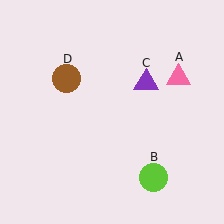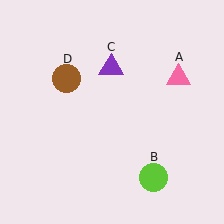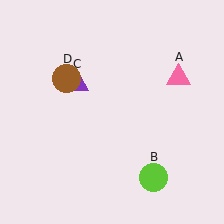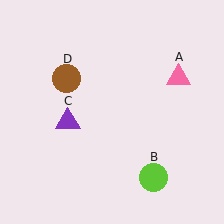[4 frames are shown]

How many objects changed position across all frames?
1 object changed position: purple triangle (object C).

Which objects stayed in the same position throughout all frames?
Pink triangle (object A) and lime circle (object B) and brown circle (object D) remained stationary.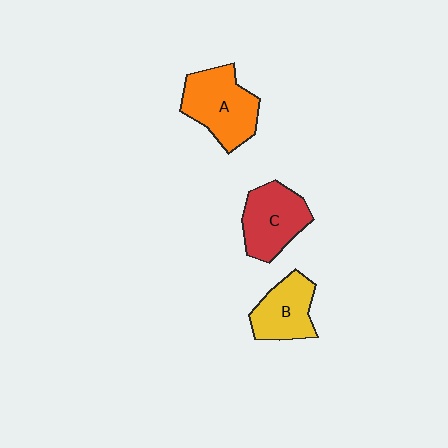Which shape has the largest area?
Shape A (orange).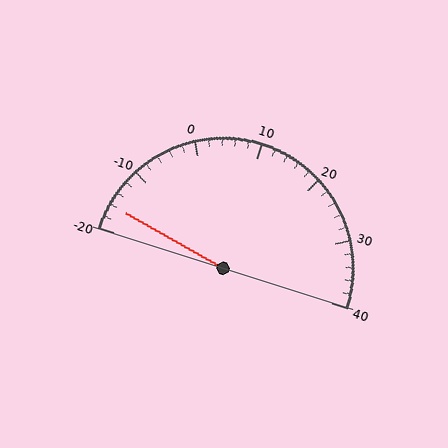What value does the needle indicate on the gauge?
The needle indicates approximately -16.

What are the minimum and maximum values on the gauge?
The gauge ranges from -20 to 40.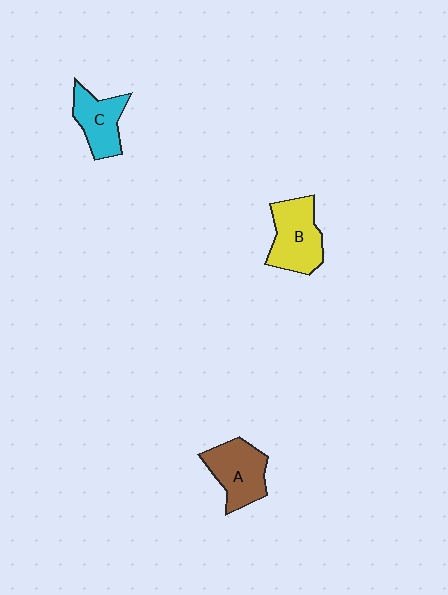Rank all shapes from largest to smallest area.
From largest to smallest: B (yellow), A (brown), C (cyan).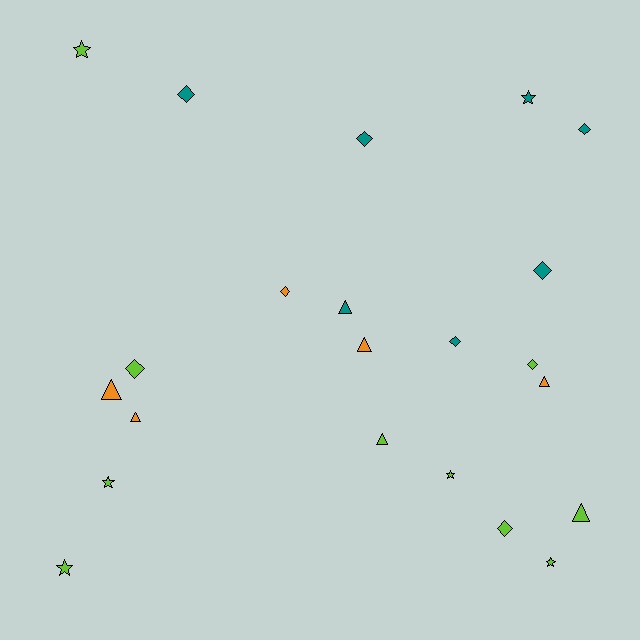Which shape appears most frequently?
Diamond, with 9 objects.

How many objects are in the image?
There are 22 objects.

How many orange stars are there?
There are no orange stars.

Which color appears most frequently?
Lime, with 10 objects.